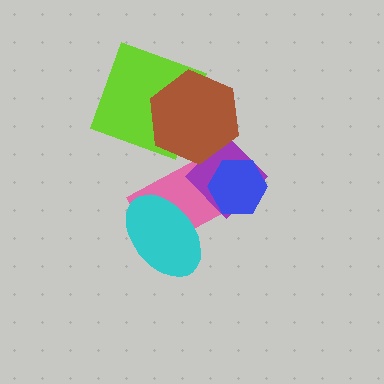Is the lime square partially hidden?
Yes, it is partially covered by another shape.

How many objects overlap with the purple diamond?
3 objects overlap with the purple diamond.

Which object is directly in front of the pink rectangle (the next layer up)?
The purple diamond is directly in front of the pink rectangle.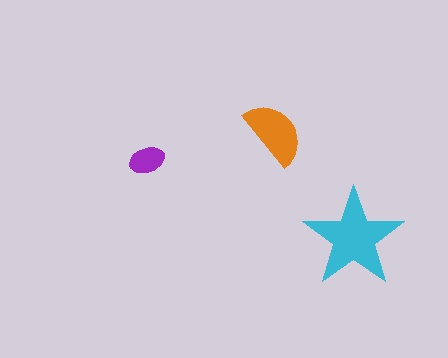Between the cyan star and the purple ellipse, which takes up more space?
The cyan star.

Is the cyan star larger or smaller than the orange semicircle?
Larger.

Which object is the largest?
The cyan star.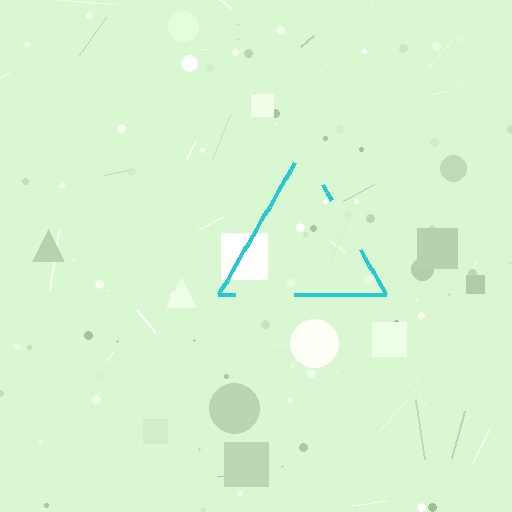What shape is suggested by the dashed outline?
The dashed outline suggests a triangle.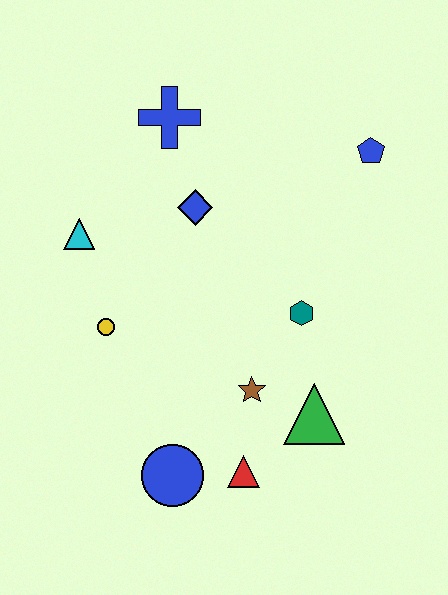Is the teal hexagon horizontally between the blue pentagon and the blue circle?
Yes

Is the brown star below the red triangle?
No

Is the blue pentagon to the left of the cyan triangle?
No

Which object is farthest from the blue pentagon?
The blue circle is farthest from the blue pentagon.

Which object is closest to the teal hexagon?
The brown star is closest to the teal hexagon.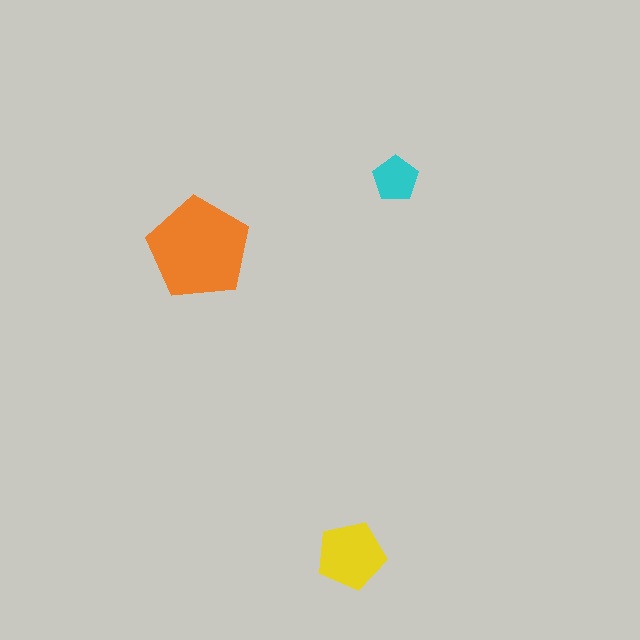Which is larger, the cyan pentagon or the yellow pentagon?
The yellow one.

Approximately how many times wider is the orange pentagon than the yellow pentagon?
About 1.5 times wider.